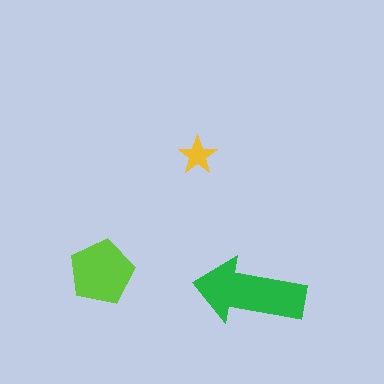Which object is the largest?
The green arrow.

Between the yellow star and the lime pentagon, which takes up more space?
The lime pentagon.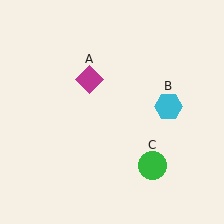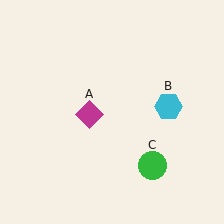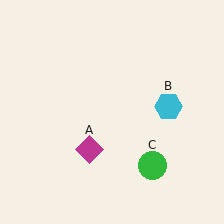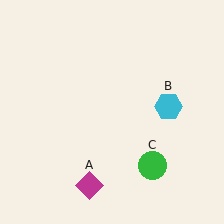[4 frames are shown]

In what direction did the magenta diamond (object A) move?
The magenta diamond (object A) moved down.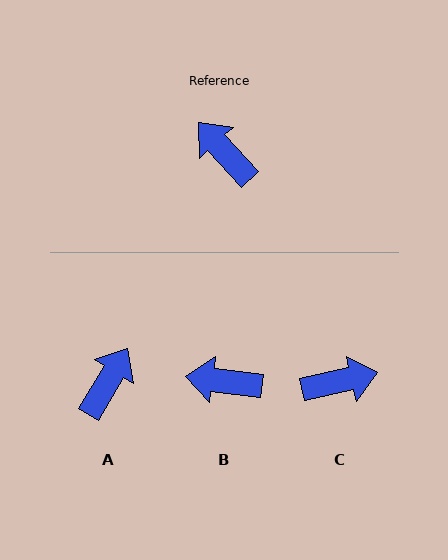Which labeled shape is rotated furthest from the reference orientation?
C, about 120 degrees away.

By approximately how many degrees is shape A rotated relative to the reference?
Approximately 73 degrees clockwise.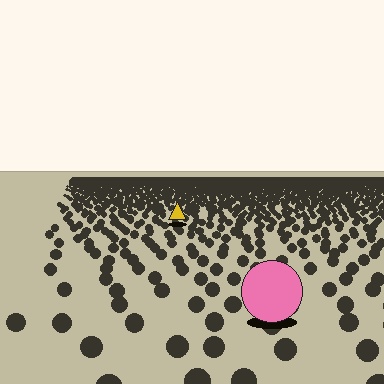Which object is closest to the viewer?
The pink circle is closest. The texture marks near it are larger and more spread out.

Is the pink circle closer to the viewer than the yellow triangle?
Yes. The pink circle is closer — you can tell from the texture gradient: the ground texture is coarser near it.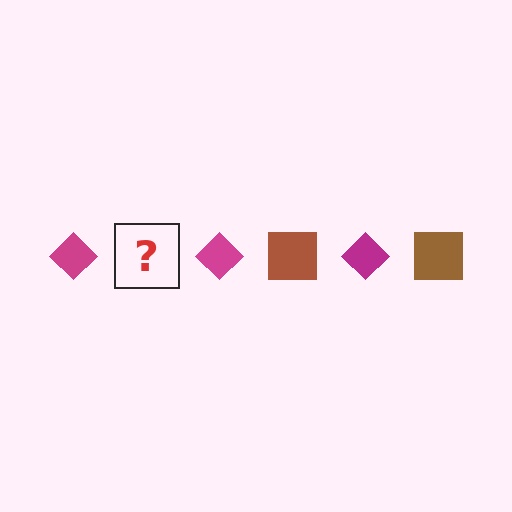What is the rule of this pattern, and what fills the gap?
The rule is that the pattern alternates between magenta diamond and brown square. The gap should be filled with a brown square.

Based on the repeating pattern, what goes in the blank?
The blank should be a brown square.